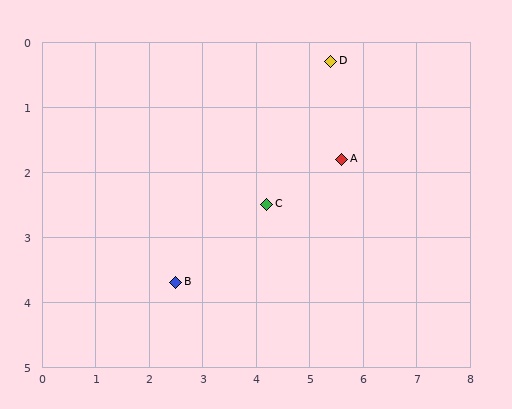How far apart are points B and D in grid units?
Points B and D are about 4.5 grid units apart.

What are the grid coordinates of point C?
Point C is at approximately (4.2, 2.5).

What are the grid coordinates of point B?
Point B is at approximately (2.5, 3.7).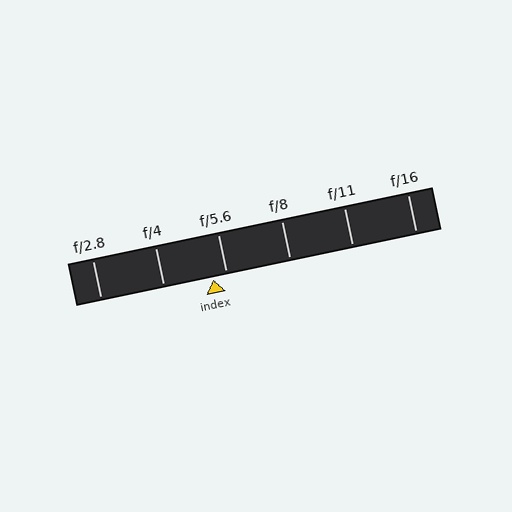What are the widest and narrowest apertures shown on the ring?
The widest aperture shown is f/2.8 and the narrowest is f/16.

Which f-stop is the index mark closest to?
The index mark is closest to f/5.6.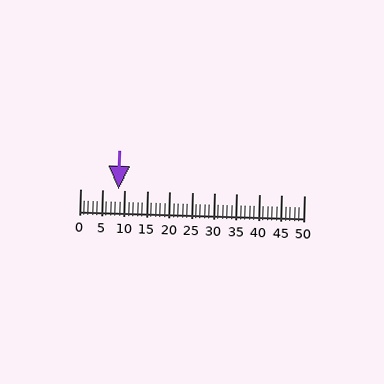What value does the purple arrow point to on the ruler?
The purple arrow points to approximately 9.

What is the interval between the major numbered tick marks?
The major tick marks are spaced 5 units apart.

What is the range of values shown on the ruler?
The ruler shows values from 0 to 50.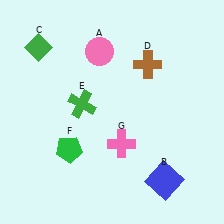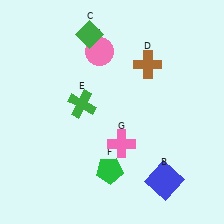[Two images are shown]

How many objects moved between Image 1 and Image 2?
2 objects moved between the two images.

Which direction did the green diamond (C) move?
The green diamond (C) moved right.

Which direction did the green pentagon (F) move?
The green pentagon (F) moved right.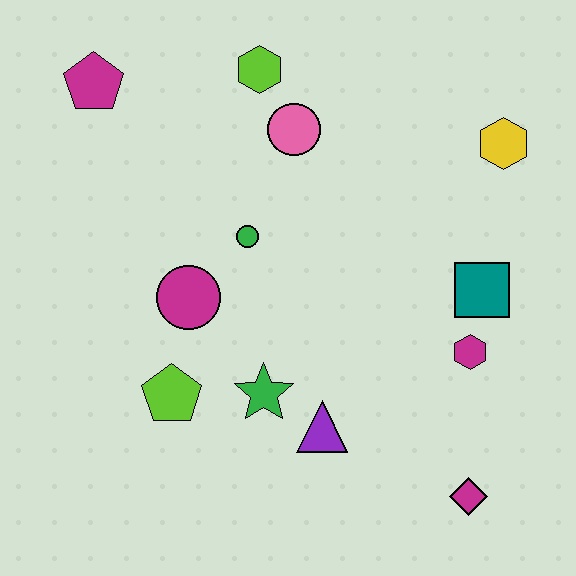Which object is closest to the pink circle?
The lime hexagon is closest to the pink circle.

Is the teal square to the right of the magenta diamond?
Yes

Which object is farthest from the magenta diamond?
The magenta pentagon is farthest from the magenta diamond.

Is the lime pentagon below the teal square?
Yes